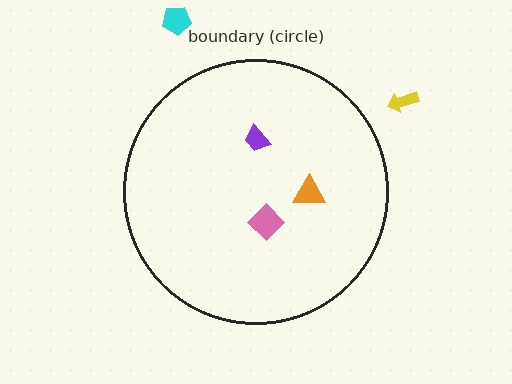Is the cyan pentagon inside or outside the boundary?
Outside.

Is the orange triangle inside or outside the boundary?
Inside.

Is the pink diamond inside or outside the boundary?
Inside.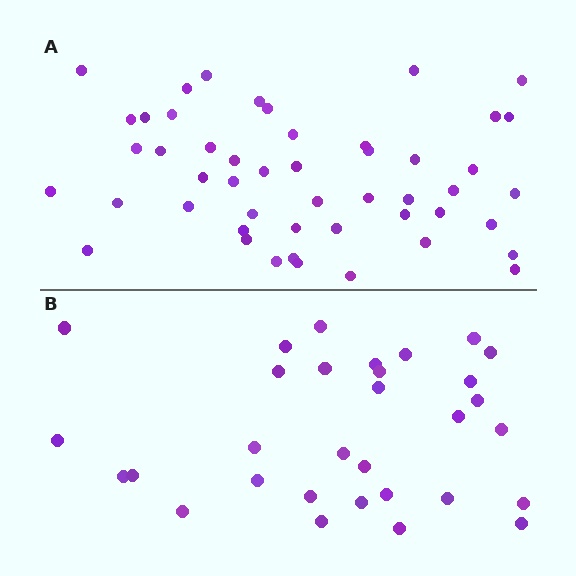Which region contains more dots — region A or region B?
Region A (the top region) has more dots.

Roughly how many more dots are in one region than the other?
Region A has approximately 20 more dots than region B.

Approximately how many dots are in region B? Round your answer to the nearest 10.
About 30 dots. (The exact count is 31, which rounds to 30.)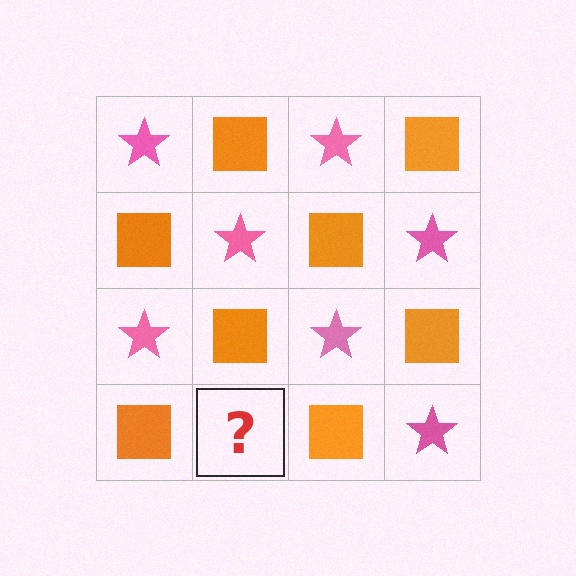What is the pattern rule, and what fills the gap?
The rule is that it alternates pink star and orange square in a checkerboard pattern. The gap should be filled with a pink star.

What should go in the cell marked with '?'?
The missing cell should contain a pink star.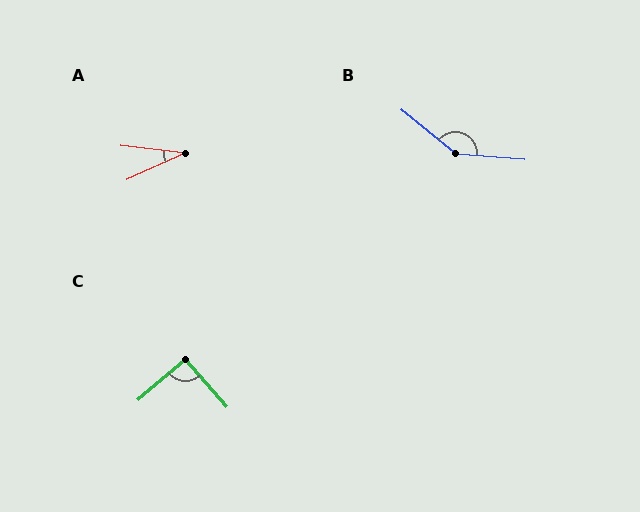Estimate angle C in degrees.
Approximately 90 degrees.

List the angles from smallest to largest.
A (31°), C (90°), B (146°).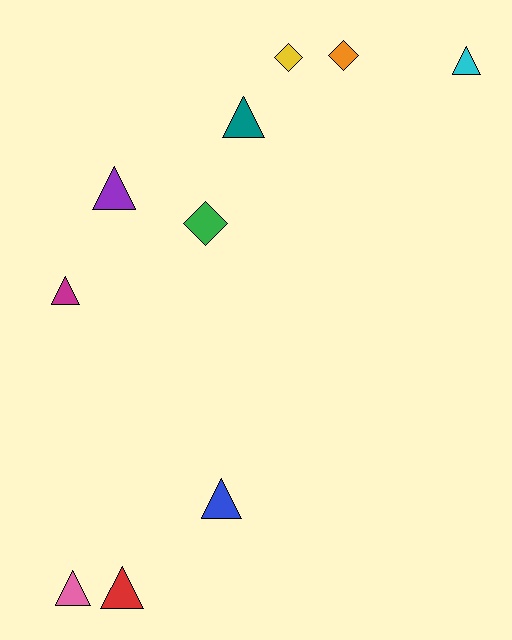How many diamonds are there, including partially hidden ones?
There are 3 diamonds.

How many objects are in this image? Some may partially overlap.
There are 10 objects.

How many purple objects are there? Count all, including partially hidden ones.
There is 1 purple object.